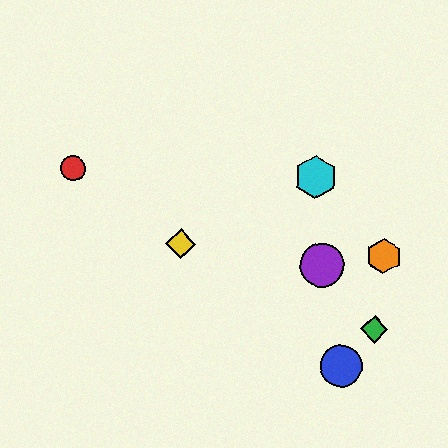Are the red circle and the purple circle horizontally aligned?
No, the red circle is at y≈168 and the purple circle is at y≈265.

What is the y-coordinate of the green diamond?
The green diamond is at y≈329.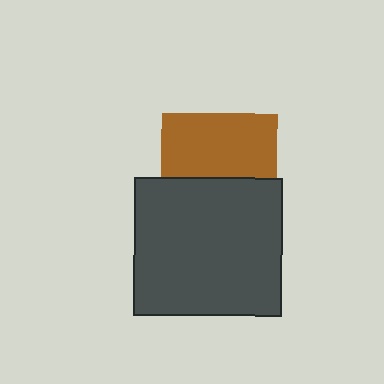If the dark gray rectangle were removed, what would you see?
You would see the complete brown square.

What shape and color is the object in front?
The object in front is a dark gray rectangle.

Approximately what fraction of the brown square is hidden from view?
Roughly 45% of the brown square is hidden behind the dark gray rectangle.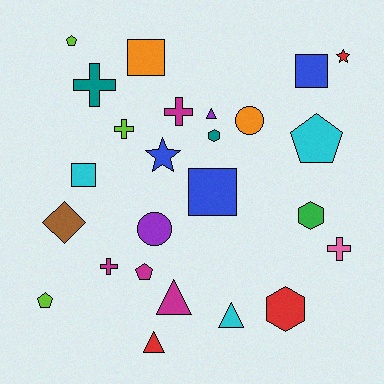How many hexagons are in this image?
There are 3 hexagons.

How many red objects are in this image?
There are 3 red objects.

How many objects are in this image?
There are 25 objects.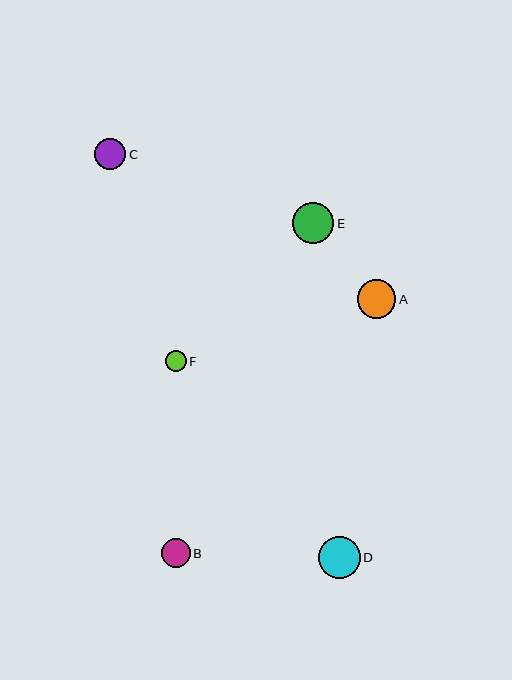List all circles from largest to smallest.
From largest to smallest: D, E, A, C, B, F.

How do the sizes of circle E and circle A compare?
Circle E and circle A are approximately the same size.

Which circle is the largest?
Circle D is the largest with a size of approximately 41 pixels.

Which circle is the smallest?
Circle F is the smallest with a size of approximately 21 pixels.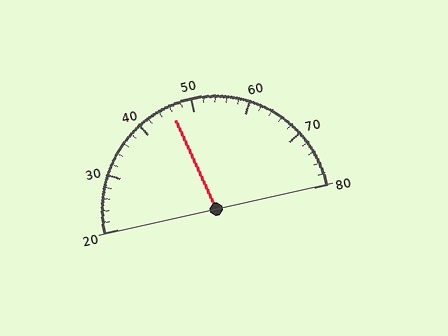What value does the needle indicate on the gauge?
The needle indicates approximately 46.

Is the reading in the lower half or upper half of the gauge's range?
The reading is in the lower half of the range (20 to 80).